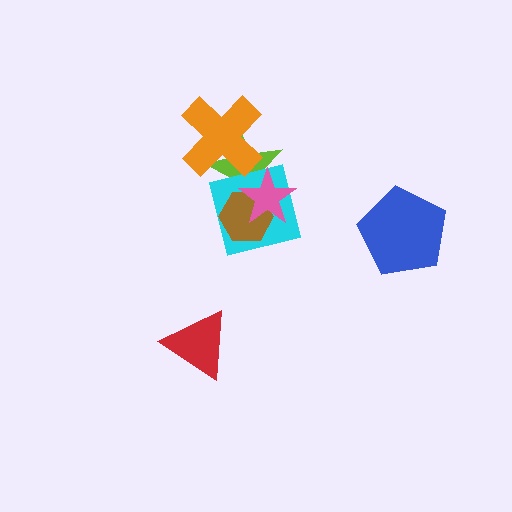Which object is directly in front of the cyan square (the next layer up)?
The brown hexagon is directly in front of the cyan square.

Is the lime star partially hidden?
Yes, it is partially covered by another shape.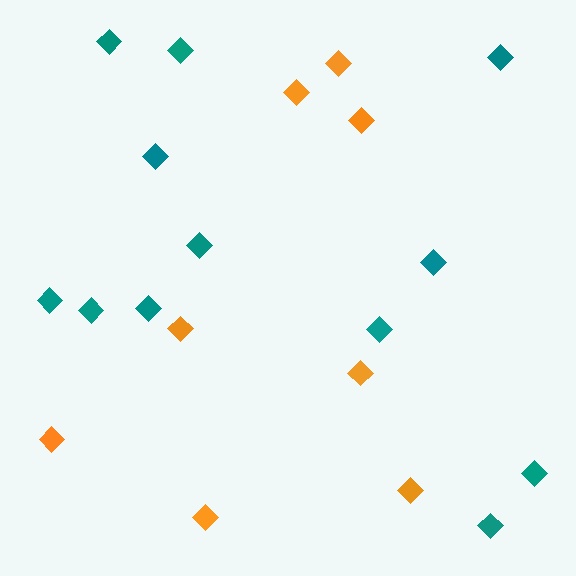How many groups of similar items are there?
There are 2 groups: one group of teal diamonds (12) and one group of orange diamonds (8).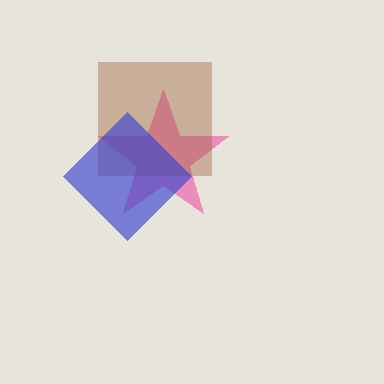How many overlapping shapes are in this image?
There are 3 overlapping shapes in the image.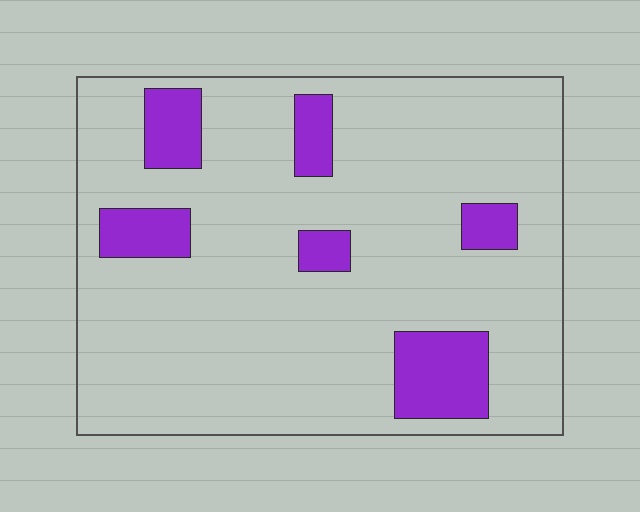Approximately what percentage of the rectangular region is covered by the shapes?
Approximately 15%.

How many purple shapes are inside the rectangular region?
6.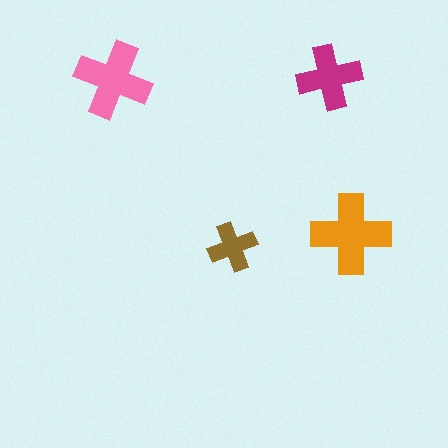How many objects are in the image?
There are 4 objects in the image.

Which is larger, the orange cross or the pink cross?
The orange one.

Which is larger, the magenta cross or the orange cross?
The orange one.